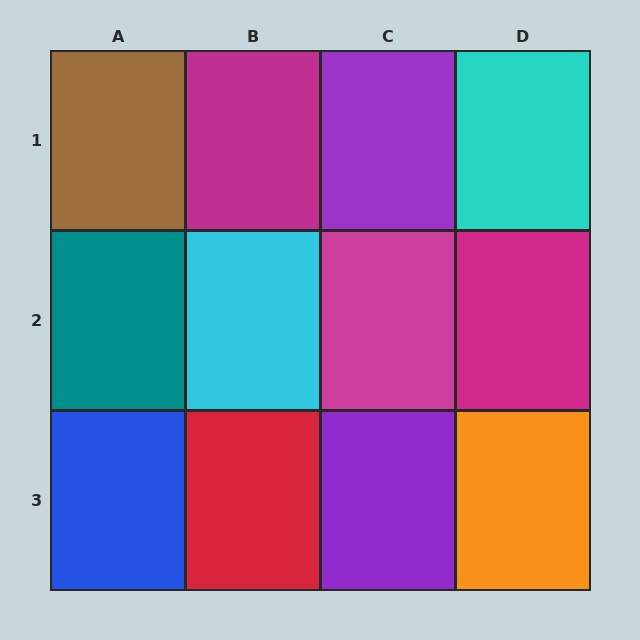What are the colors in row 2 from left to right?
Teal, cyan, magenta, magenta.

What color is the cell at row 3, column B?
Red.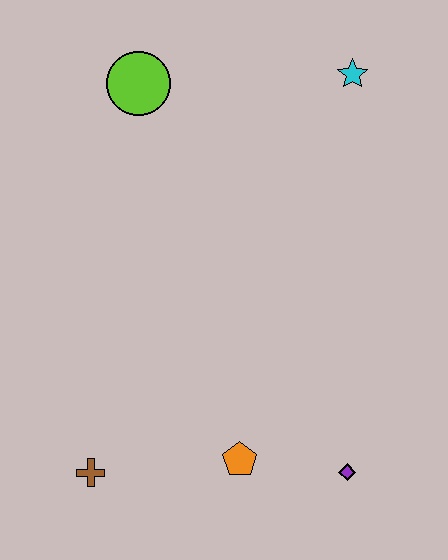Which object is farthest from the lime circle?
The purple diamond is farthest from the lime circle.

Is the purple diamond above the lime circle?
No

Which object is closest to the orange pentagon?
The purple diamond is closest to the orange pentagon.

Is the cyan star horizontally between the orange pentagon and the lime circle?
No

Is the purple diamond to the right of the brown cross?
Yes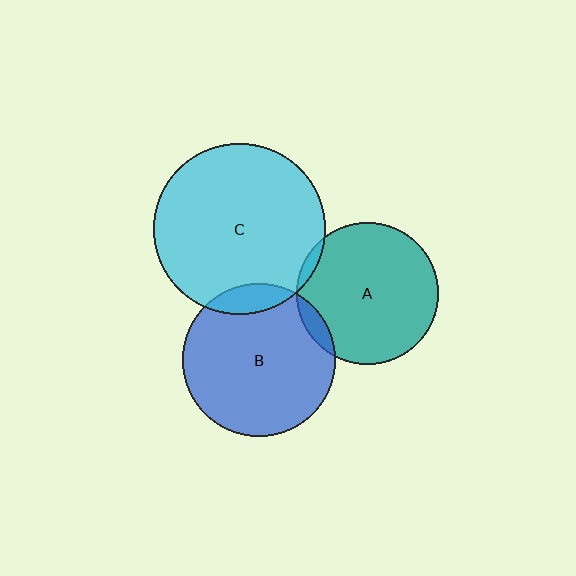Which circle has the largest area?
Circle C (cyan).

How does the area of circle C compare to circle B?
Approximately 1.3 times.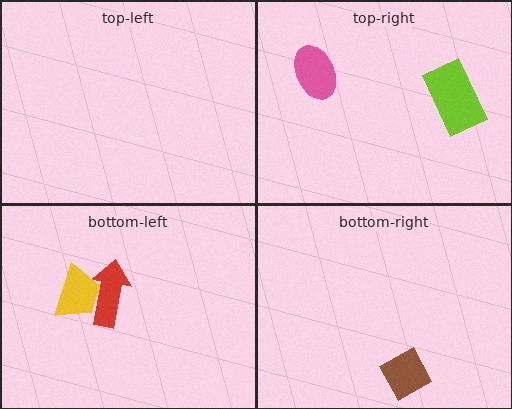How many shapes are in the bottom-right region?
1.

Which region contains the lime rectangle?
The top-right region.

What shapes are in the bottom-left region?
The red arrow, the yellow trapezoid.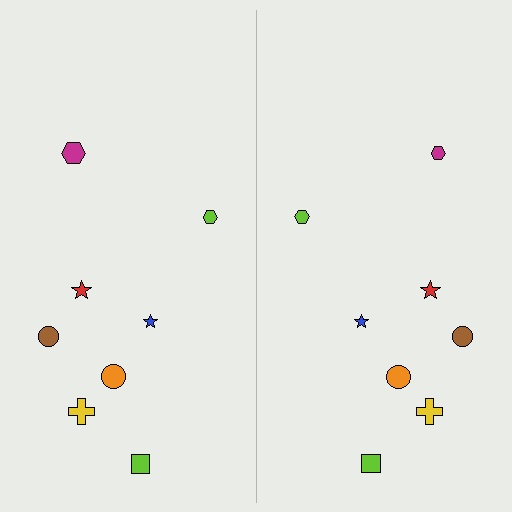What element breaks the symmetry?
The magenta hexagon on the right side has a different size than its mirror counterpart.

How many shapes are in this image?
There are 16 shapes in this image.